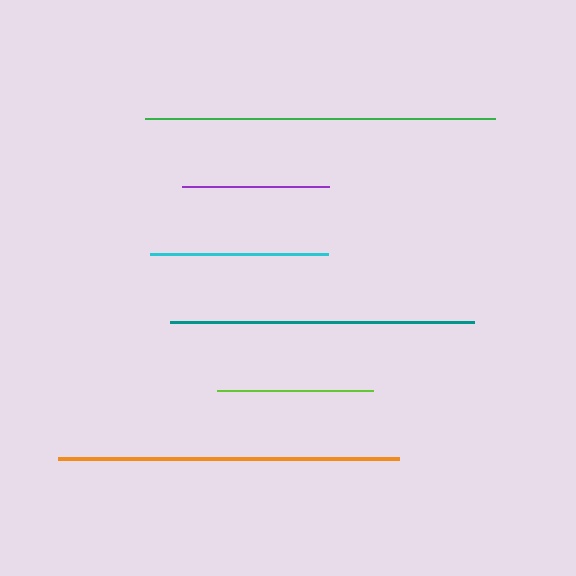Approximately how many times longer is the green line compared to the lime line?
The green line is approximately 2.2 times the length of the lime line.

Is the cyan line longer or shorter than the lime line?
The cyan line is longer than the lime line.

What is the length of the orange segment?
The orange segment is approximately 340 pixels long.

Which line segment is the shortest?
The purple line is the shortest at approximately 147 pixels.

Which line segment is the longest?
The green line is the longest at approximately 350 pixels.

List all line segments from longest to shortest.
From longest to shortest: green, orange, teal, cyan, lime, purple.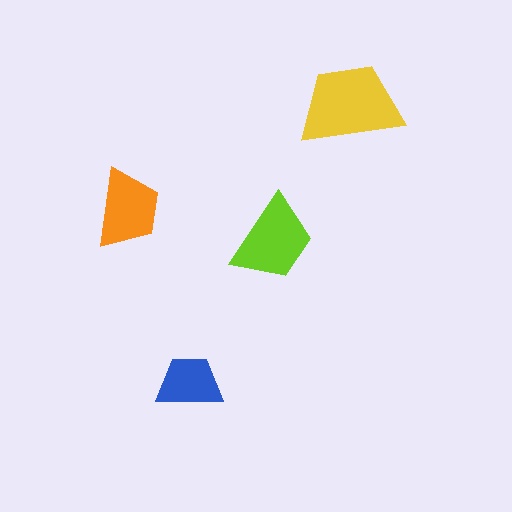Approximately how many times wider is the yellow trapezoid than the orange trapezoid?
About 1.5 times wider.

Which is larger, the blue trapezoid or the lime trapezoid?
The lime one.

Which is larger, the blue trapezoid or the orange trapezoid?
The orange one.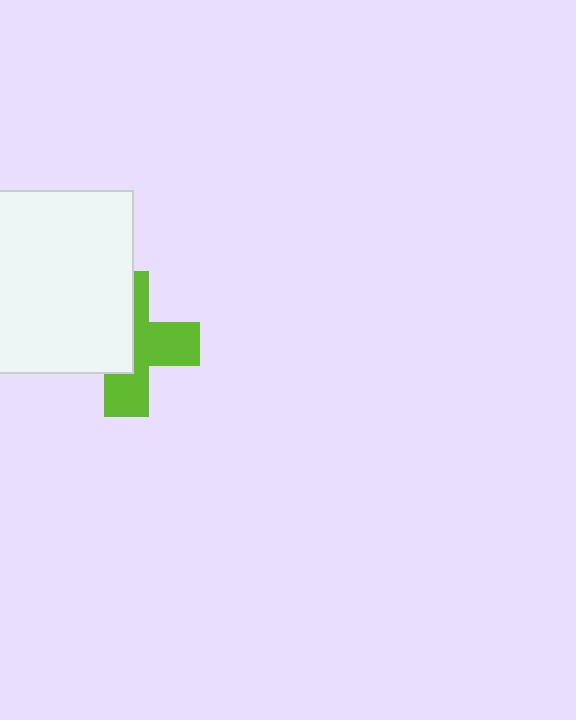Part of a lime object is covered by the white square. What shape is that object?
It is a cross.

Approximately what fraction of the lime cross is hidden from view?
Roughly 47% of the lime cross is hidden behind the white square.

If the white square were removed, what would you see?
You would see the complete lime cross.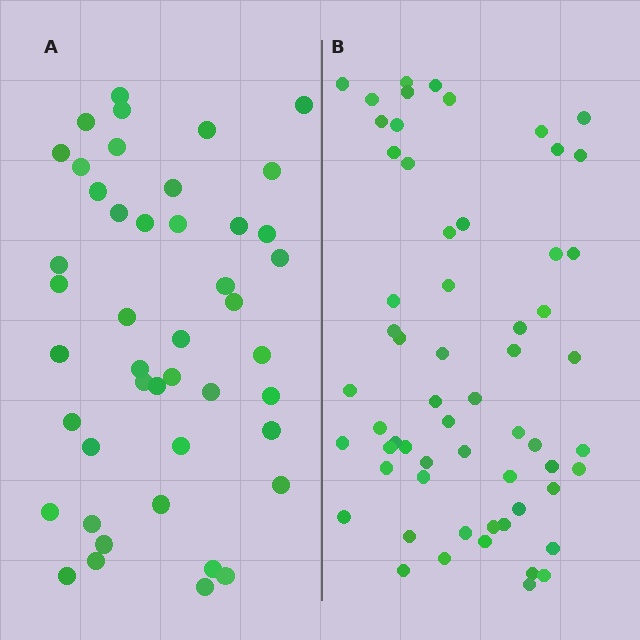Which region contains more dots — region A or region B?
Region B (the right region) has more dots.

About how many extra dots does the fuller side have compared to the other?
Region B has approximately 15 more dots than region A.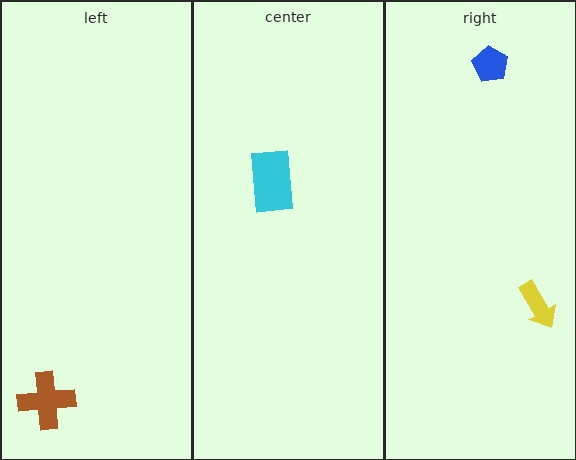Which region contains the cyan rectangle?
The center region.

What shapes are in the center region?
The cyan rectangle.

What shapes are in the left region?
The brown cross.